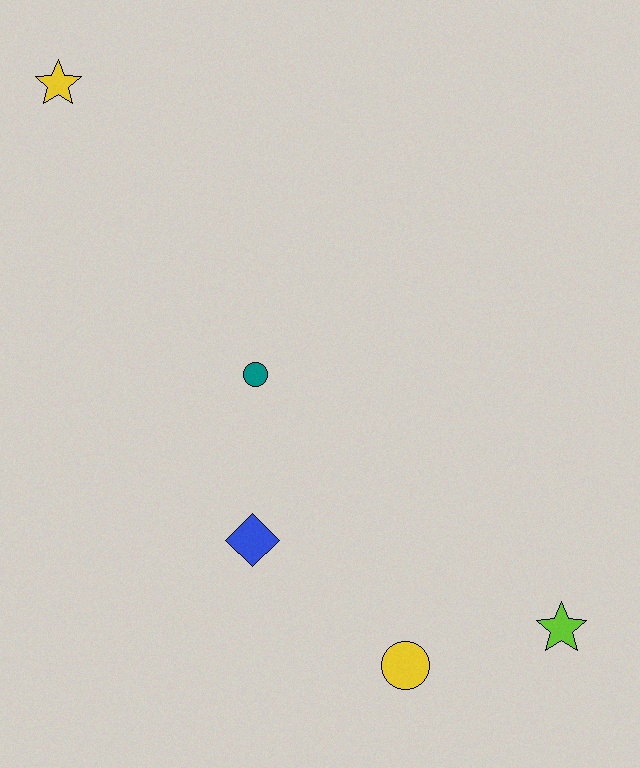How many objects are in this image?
There are 5 objects.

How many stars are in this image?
There are 2 stars.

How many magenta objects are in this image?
There are no magenta objects.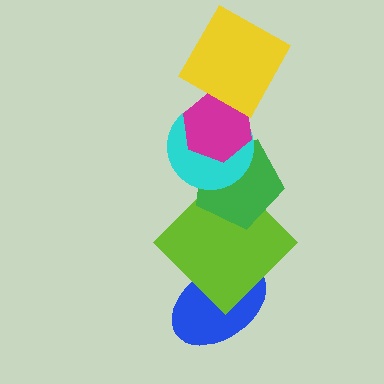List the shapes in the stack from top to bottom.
From top to bottom: the yellow square, the magenta hexagon, the cyan circle, the green pentagon, the lime diamond, the blue ellipse.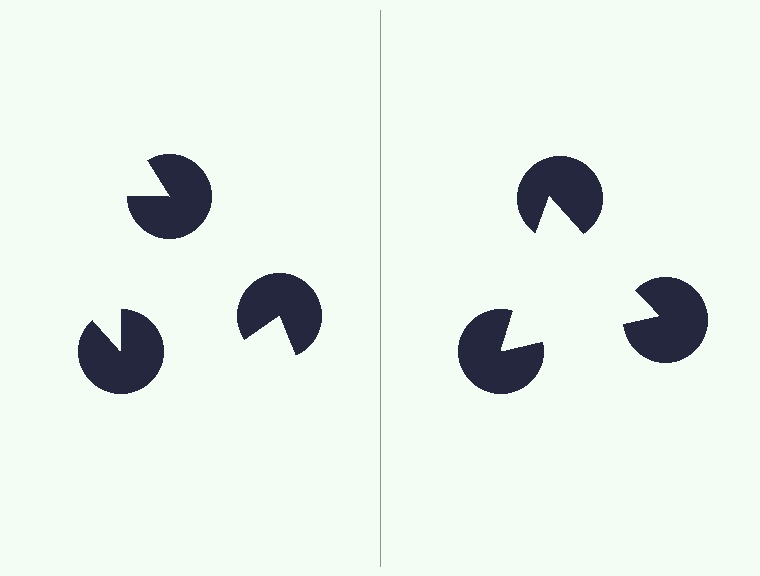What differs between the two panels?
The pac-man discs are positioned identically on both sides; only the wedge orientations differ. On the right they align to a triangle; on the left they are misaligned.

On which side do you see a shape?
An illusory triangle appears on the right side. On the left side the wedge cuts are rotated, so no coherent shape forms.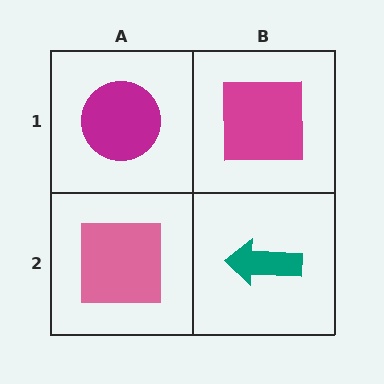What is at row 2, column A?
A pink square.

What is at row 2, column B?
A teal arrow.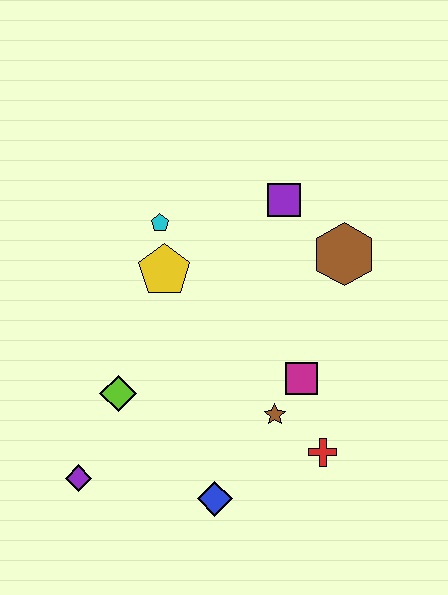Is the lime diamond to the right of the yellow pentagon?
No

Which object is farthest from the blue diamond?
The purple square is farthest from the blue diamond.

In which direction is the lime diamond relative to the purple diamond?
The lime diamond is above the purple diamond.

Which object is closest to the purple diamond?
The lime diamond is closest to the purple diamond.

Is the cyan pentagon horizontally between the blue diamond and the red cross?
No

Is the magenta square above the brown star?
Yes